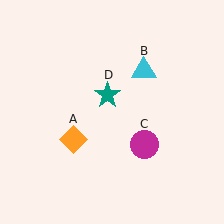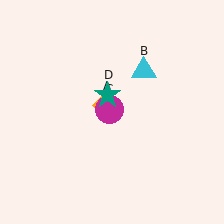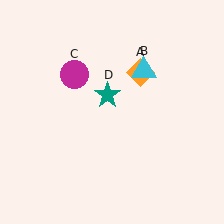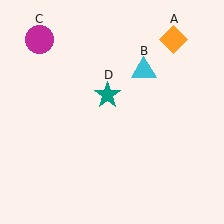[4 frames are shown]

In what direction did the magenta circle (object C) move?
The magenta circle (object C) moved up and to the left.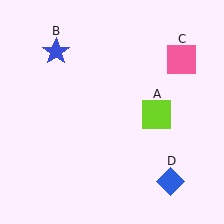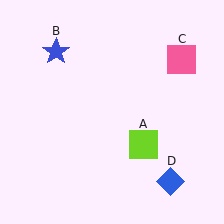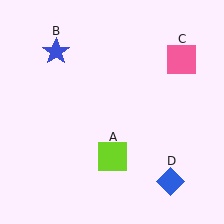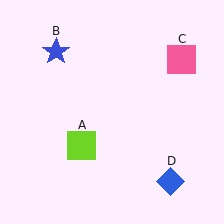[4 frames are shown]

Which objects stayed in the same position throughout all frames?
Blue star (object B) and pink square (object C) and blue diamond (object D) remained stationary.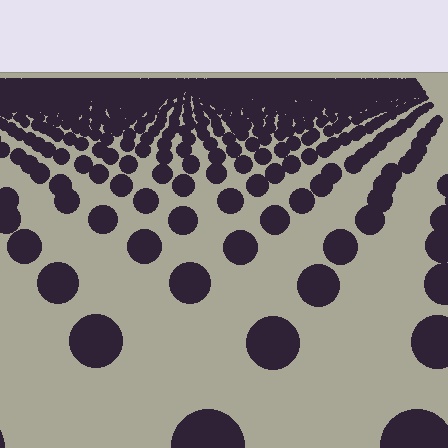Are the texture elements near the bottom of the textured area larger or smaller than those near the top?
Larger. Near the bottom, elements are closer to the viewer and appear at a bigger on-screen size.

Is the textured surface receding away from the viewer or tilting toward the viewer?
The surface is receding away from the viewer. Texture elements get smaller and denser toward the top.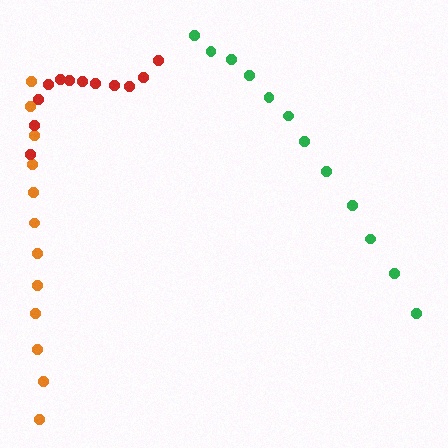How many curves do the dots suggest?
There are 3 distinct paths.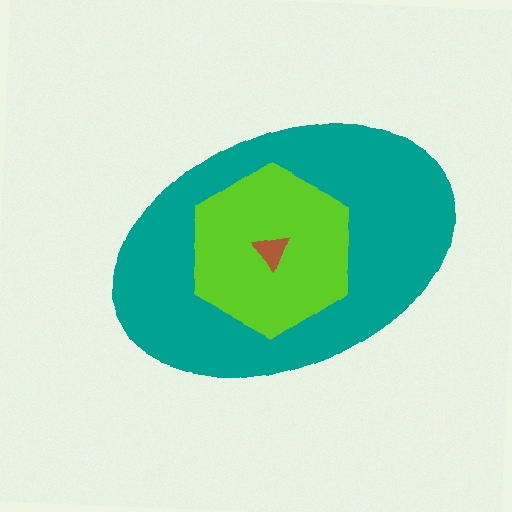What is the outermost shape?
The teal ellipse.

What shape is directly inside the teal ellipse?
The lime hexagon.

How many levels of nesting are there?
3.